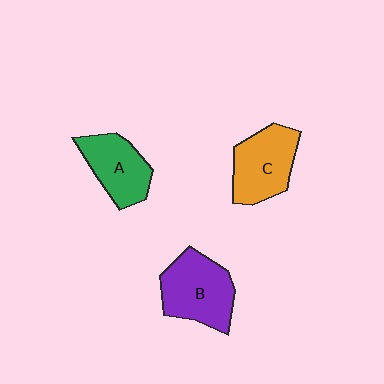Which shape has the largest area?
Shape B (purple).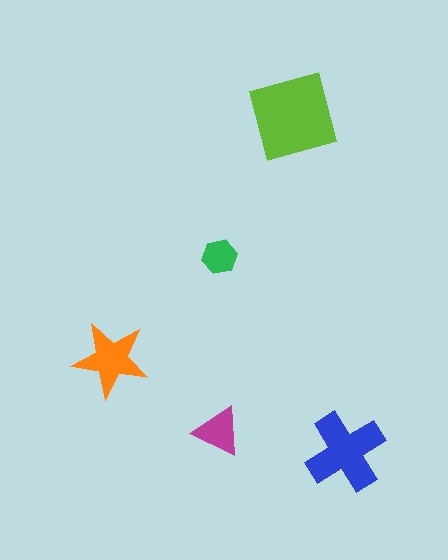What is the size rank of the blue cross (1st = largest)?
2nd.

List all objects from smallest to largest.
The green hexagon, the magenta triangle, the orange star, the blue cross, the lime square.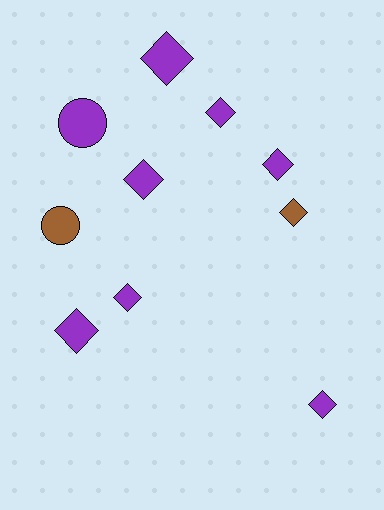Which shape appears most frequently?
Diamond, with 8 objects.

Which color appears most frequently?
Purple, with 8 objects.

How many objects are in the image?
There are 10 objects.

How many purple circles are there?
There is 1 purple circle.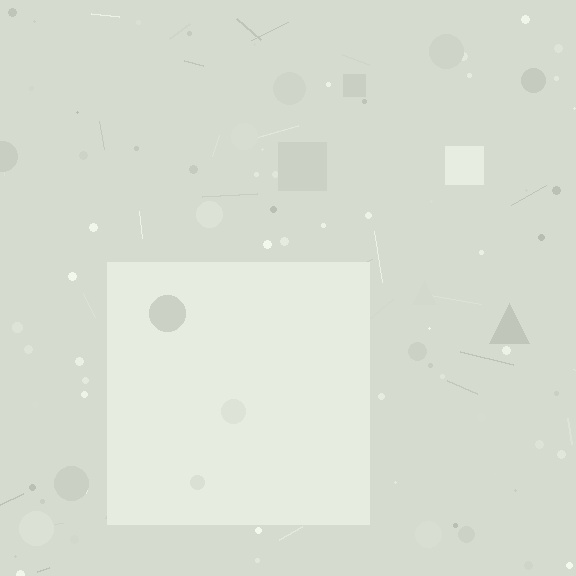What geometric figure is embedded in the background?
A square is embedded in the background.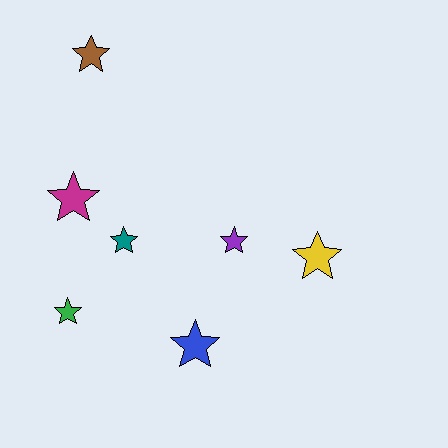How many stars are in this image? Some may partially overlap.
There are 7 stars.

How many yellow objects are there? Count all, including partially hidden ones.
There is 1 yellow object.